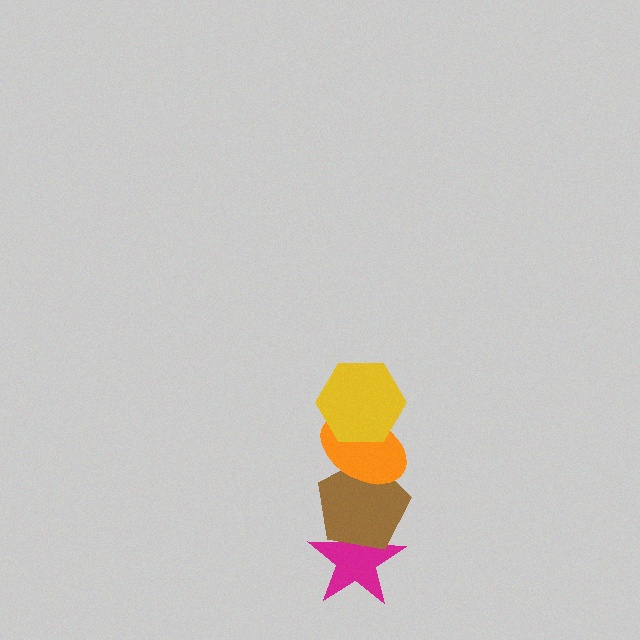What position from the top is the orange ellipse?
The orange ellipse is 2nd from the top.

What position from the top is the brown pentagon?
The brown pentagon is 3rd from the top.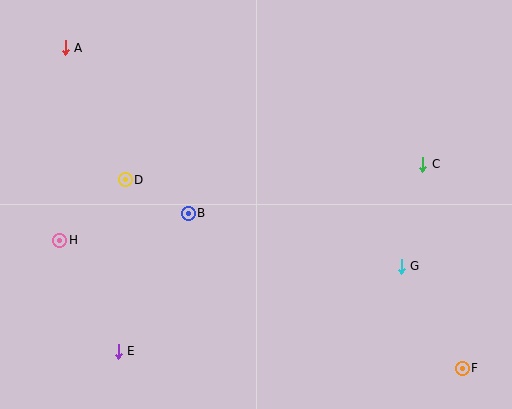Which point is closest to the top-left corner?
Point A is closest to the top-left corner.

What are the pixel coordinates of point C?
Point C is at (423, 164).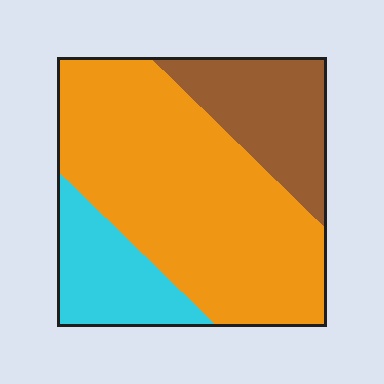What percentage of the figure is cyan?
Cyan covers 17% of the figure.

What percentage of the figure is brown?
Brown takes up less than a quarter of the figure.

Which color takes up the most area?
Orange, at roughly 60%.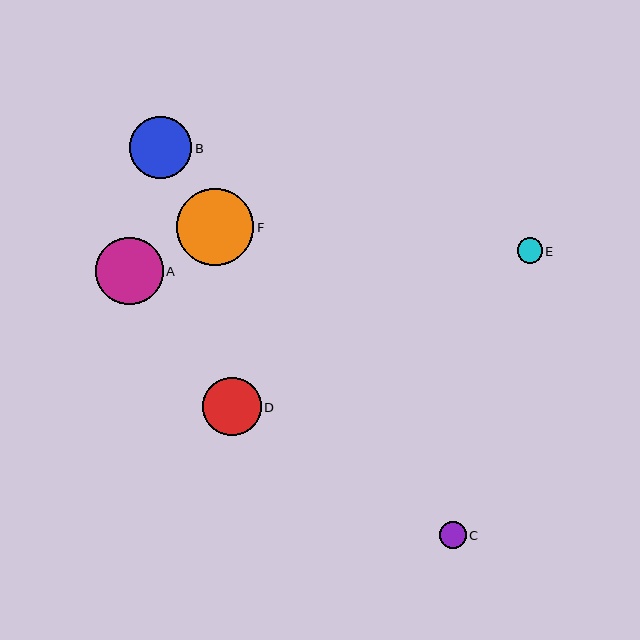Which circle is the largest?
Circle F is the largest with a size of approximately 77 pixels.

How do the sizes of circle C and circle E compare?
Circle C and circle E are approximately the same size.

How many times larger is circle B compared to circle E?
Circle B is approximately 2.5 times the size of circle E.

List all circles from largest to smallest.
From largest to smallest: F, A, B, D, C, E.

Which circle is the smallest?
Circle E is the smallest with a size of approximately 25 pixels.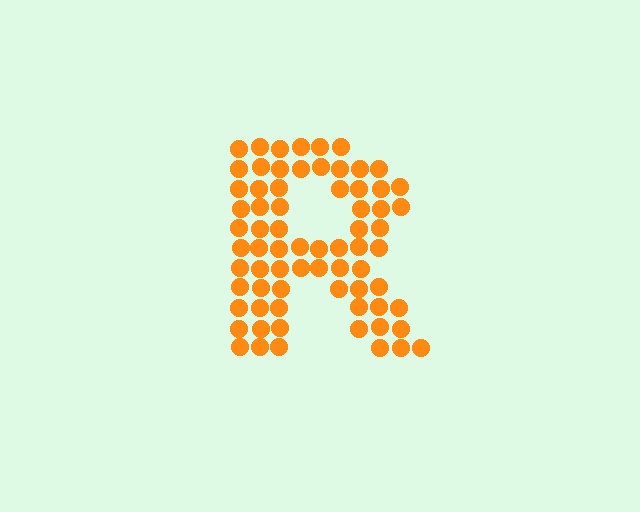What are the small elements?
The small elements are circles.